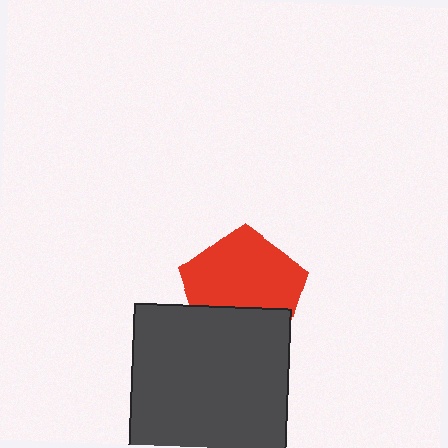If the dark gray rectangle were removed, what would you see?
You would see the complete red pentagon.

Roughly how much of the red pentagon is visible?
Most of it is visible (roughly 66%).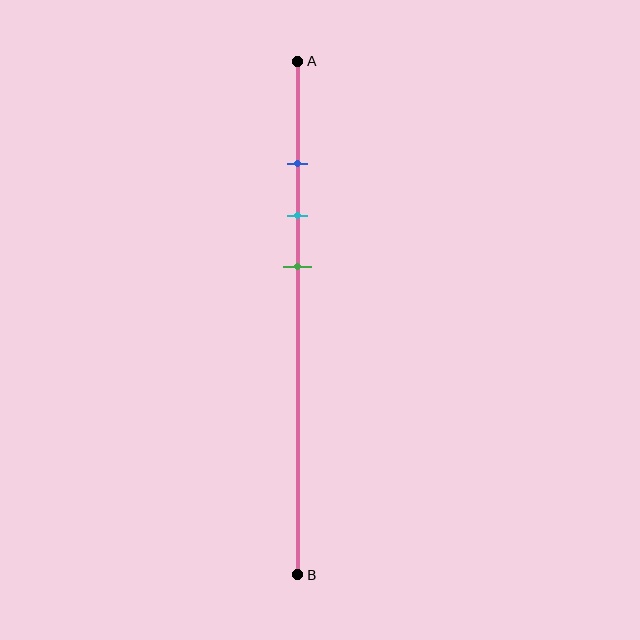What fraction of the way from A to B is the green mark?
The green mark is approximately 40% (0.4) of the way from A to B.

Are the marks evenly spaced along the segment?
Yes, the marks are approximately evenly spaced.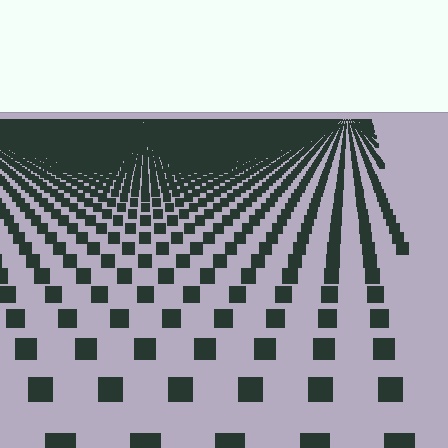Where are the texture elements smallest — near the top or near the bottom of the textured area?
Near the top.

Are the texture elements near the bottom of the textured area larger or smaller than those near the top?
Larger. Near the bottom, elements are closer to the viewer and appear at a bigger on-screen size.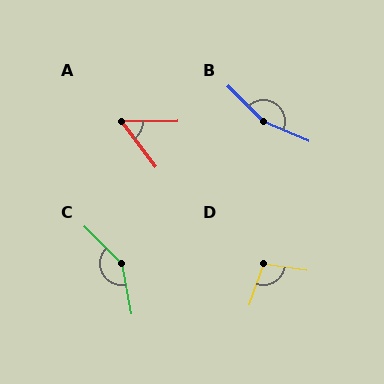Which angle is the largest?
B, at approximately 158 degrees.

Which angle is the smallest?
A, at approximately 53 degrees.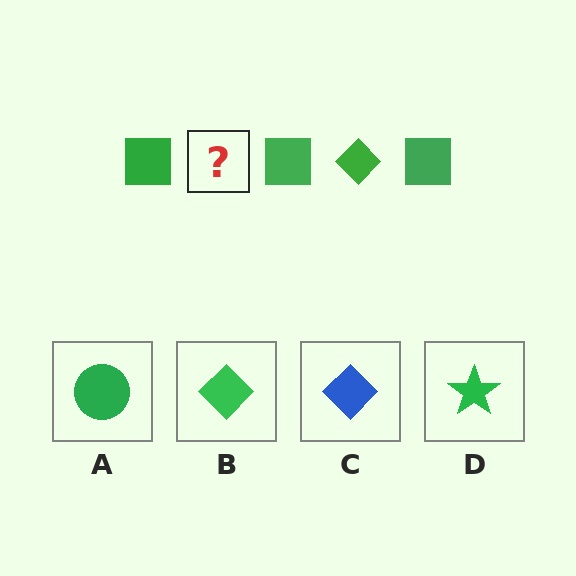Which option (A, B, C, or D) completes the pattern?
B.